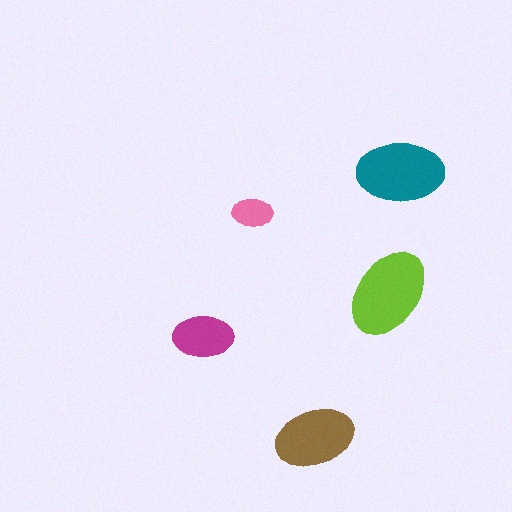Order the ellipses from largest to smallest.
the lime one, the teal one, the brown one, the magenta one, the pink one.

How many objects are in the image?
There are 5 objects in the image.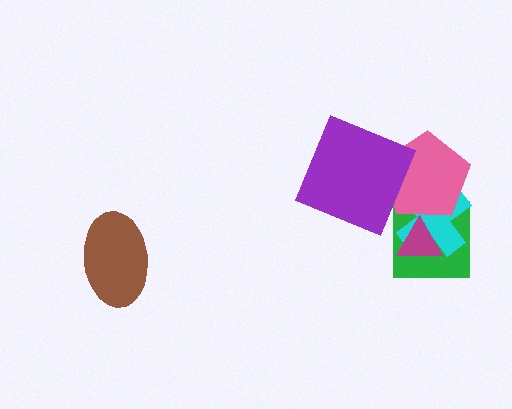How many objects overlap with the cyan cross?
3 objects overlap with the cyan cross.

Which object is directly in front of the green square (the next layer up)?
The cyan cross is directly in front of the green square.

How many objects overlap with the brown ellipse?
0 objects overlap with the brown ellipse.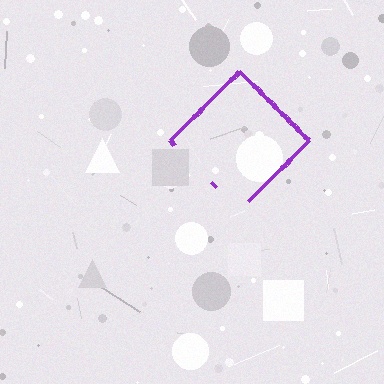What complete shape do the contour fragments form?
The contour fragments form a diamond.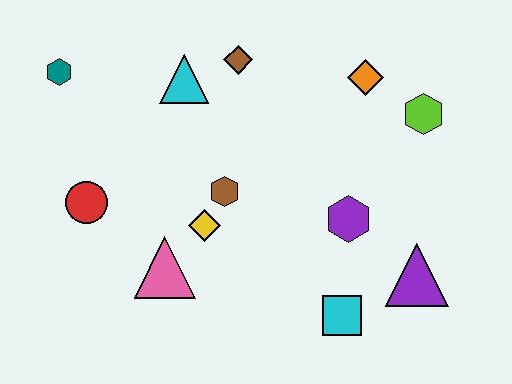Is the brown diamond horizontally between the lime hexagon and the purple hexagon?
No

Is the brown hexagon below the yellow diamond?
No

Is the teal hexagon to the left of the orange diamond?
Yes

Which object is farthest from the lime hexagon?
The teal hexagon is farthest from the lime hexagon.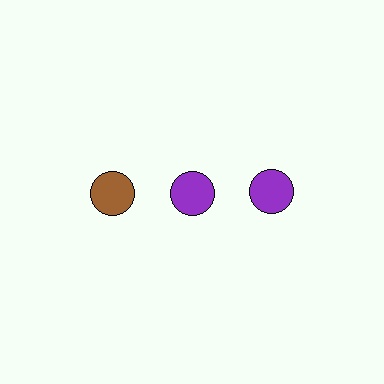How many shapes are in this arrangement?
There are 3 shapes arranged in a grid pattern.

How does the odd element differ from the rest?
It has a different color: brown instead of purple.